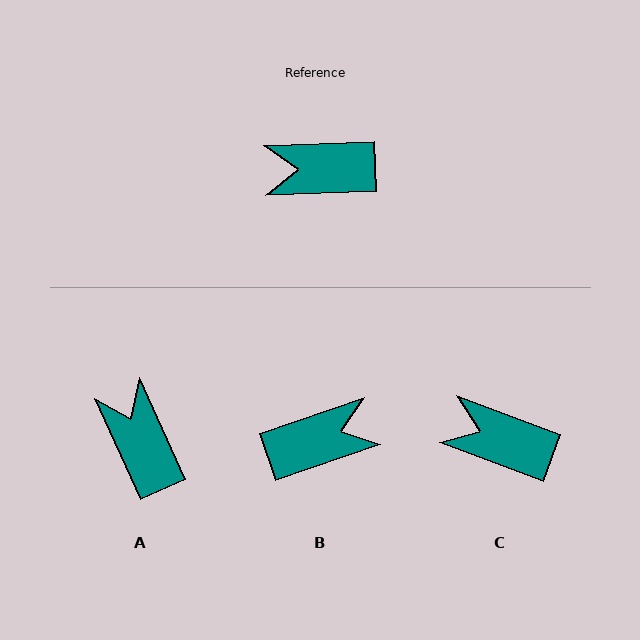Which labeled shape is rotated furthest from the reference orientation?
B, about 163 degrees away.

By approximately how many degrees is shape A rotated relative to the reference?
Approximately 68 degrees clockwise.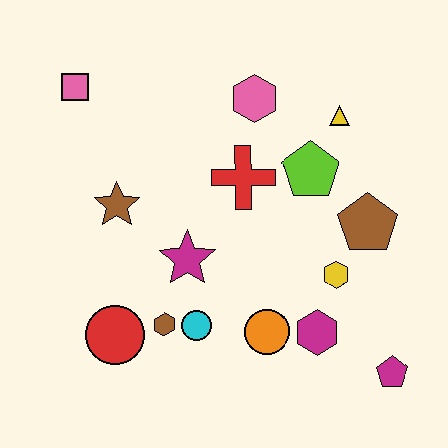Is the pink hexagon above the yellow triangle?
Yes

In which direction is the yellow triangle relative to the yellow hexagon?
The yellow triangle is above the yellow hexagon.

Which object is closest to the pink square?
The brown star is closest to the pink square.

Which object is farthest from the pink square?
The magenta pentagon is farthest from the pink square.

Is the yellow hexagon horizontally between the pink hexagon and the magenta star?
No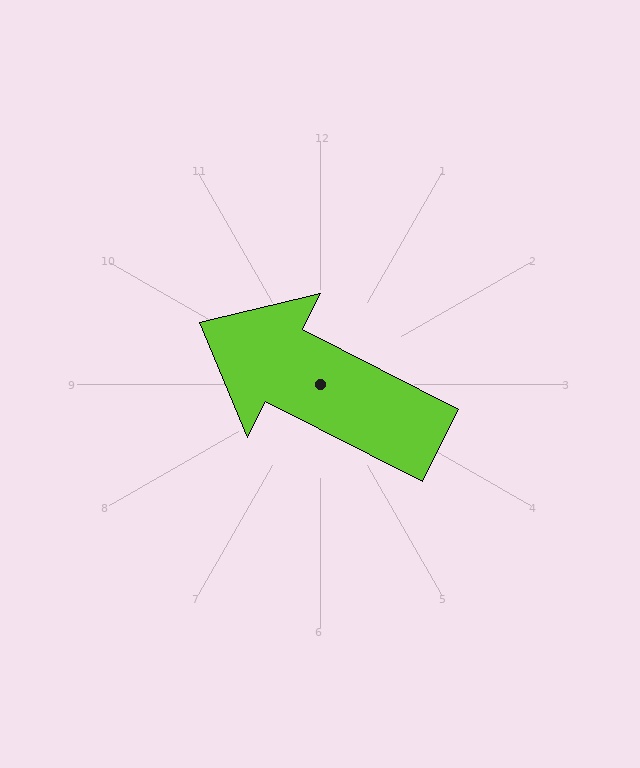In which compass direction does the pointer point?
Northwest.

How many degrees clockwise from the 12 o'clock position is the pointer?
Approximately 297 degrees.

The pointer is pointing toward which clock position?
Roughly 10 o'clock.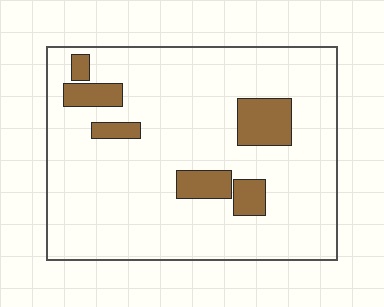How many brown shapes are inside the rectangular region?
6.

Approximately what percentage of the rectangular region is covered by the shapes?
Approximately 15%.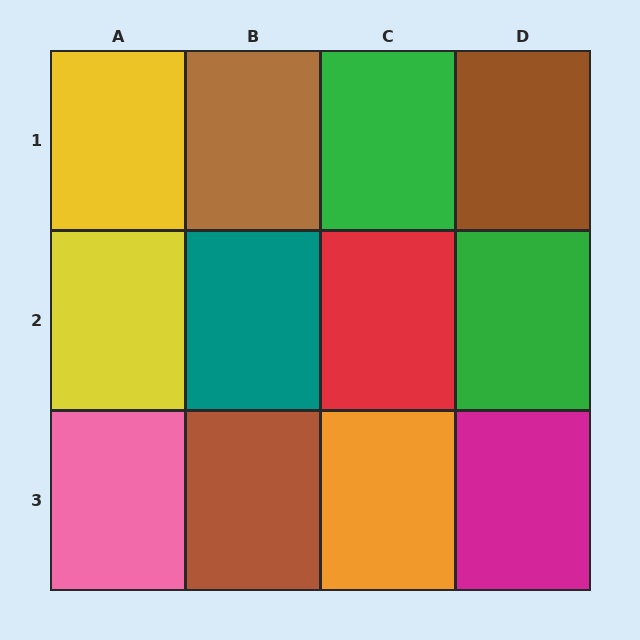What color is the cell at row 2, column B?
Teal.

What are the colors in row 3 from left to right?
Pink, brown, orange, magenta.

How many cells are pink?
1 cell is pink.